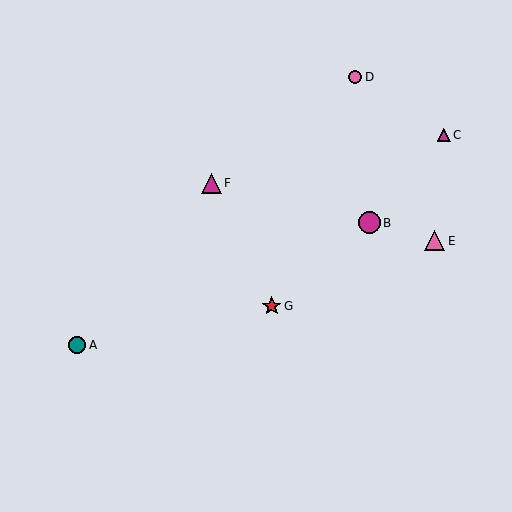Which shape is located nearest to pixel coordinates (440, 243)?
The pink triangle (labeled E) at (435, 241) is nearest to that location.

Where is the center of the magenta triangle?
The center of the magenta triangle is at (211, 183).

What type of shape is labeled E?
Shape E is a pink triangle.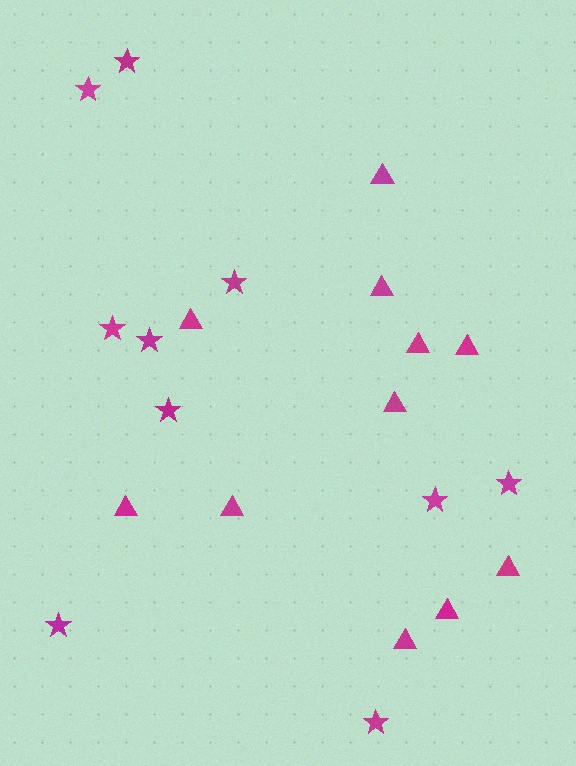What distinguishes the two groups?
There are 2 groups: one group of triangles (11) and one group of stars (10).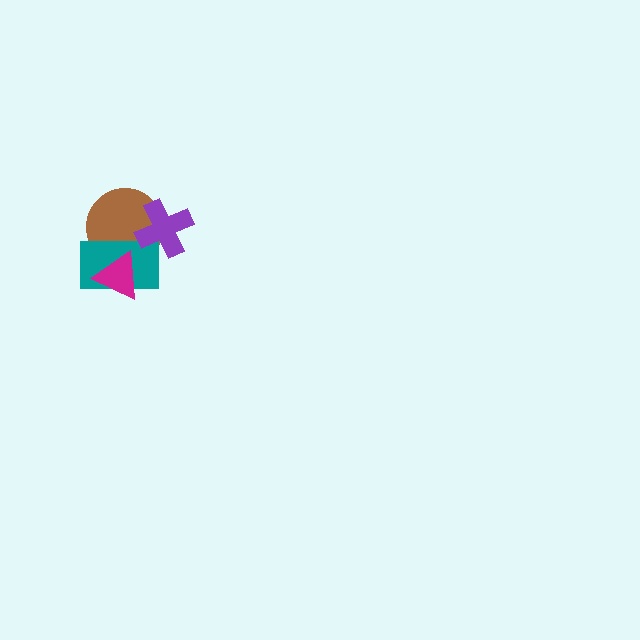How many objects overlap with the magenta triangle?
2 objects overlap with the magenta triangle.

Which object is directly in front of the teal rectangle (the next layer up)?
The purple cross is directly in front of the teal rectangle.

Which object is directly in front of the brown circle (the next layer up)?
The teal rectangle is directly in front of the brown circle.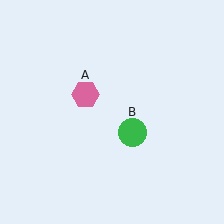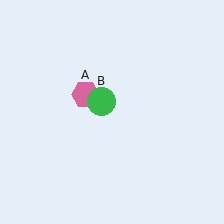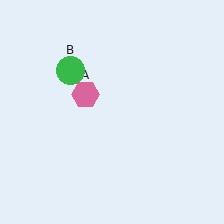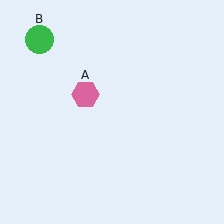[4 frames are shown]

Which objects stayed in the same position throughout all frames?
Pink hexagon (object A) remained stationary.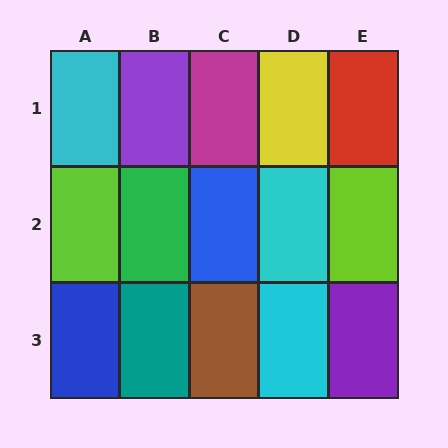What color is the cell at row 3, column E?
Purple.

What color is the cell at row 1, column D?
Yellow.